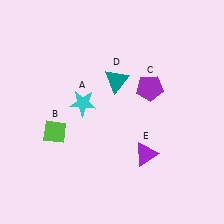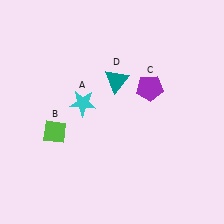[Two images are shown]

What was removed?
The purple triangle (E) was removed in Image 2.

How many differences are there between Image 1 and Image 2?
There is 1 difference between the two images.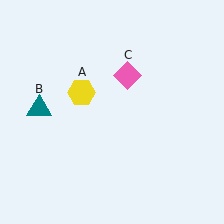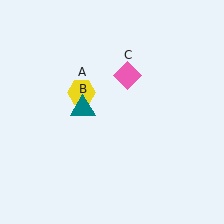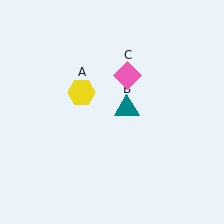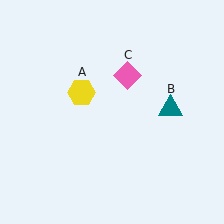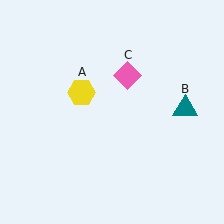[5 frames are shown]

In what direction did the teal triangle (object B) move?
The teal triangle (object B) moved right.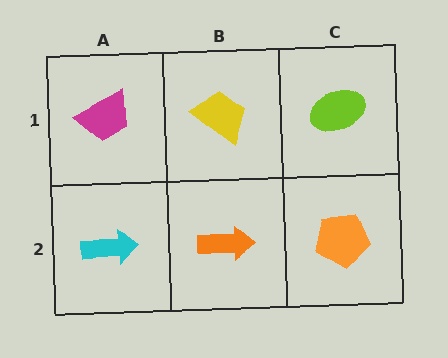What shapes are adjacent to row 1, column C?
An orange pentagon (row 2, column C), a yellow trapezoid (row 1, column B).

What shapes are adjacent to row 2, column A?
A magenta trapezoid (row 1, column A), an orange arrow (row 2, column B).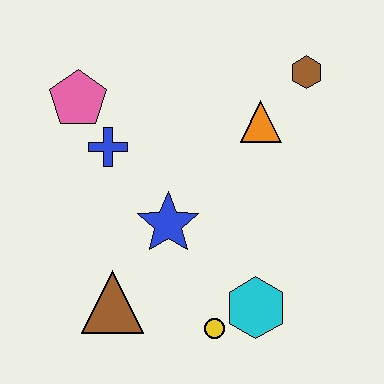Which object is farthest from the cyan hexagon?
The pink pentagon is farthest from the cyan hexagon.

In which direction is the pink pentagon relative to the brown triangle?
The pink pentagon is above the brown triangle.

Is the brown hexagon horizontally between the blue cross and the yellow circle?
No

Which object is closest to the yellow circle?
The cyan hexagon is closest to the yellow circle.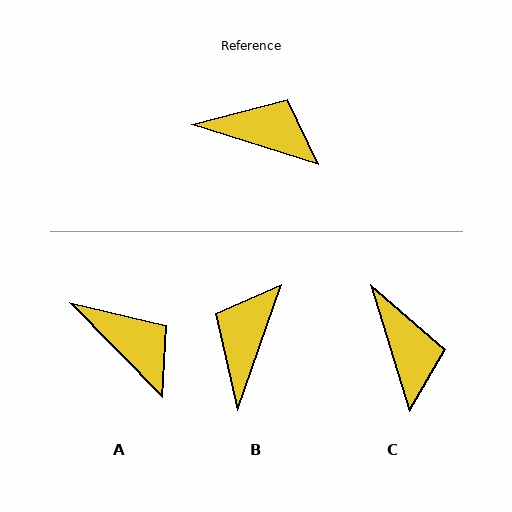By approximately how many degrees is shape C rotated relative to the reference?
Approximately 55 degrees clockwise.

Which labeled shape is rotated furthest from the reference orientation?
B, about 88 degrees away.